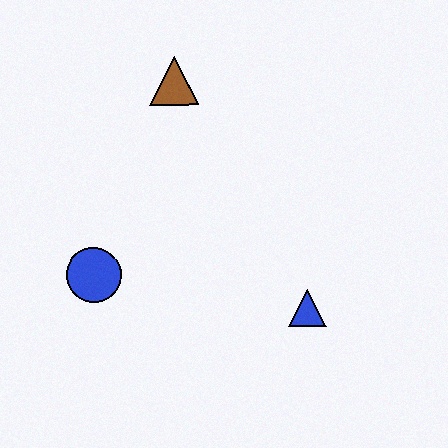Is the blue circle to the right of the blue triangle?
No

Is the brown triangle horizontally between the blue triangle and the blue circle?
Yes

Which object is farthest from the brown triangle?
The blue triangle is farthest from the brown triangle.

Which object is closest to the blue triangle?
The blue circle is closest to the blue triangle.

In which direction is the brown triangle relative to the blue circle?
The brown triangle is above the blue circle.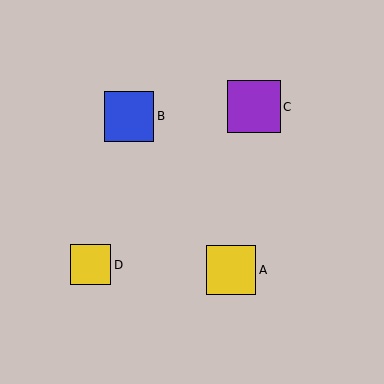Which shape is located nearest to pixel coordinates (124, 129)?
The blue square (labeled B) at (129, 116) is nearest to that location.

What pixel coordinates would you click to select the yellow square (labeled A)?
Click at (231, 270) to select the yellow square A.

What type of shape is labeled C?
Shape C is a purple square.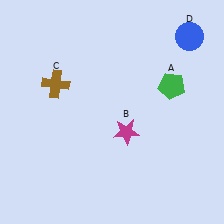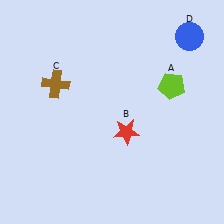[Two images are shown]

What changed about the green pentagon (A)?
In Image 1, A is green. In Image 2, it changed to lime.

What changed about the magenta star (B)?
In Image 1, B is magenta. In Image 2, it changed to red.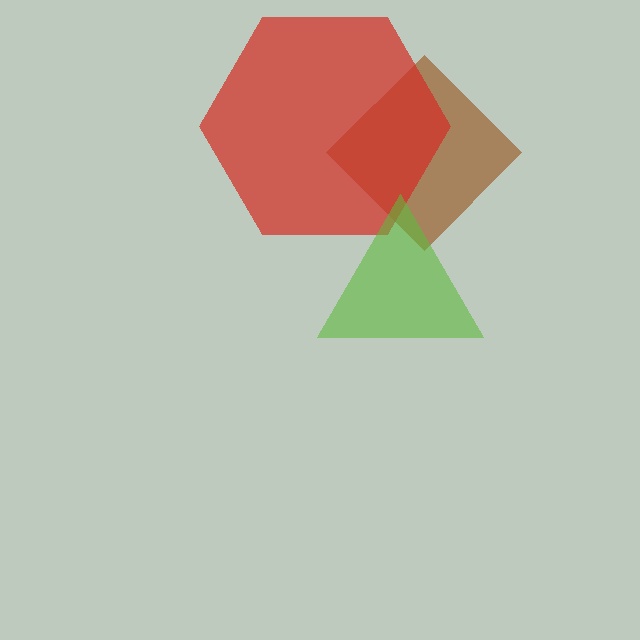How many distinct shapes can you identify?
There are 3 distinct shapes: a brown diamond, a red hexagon, a lime triangle.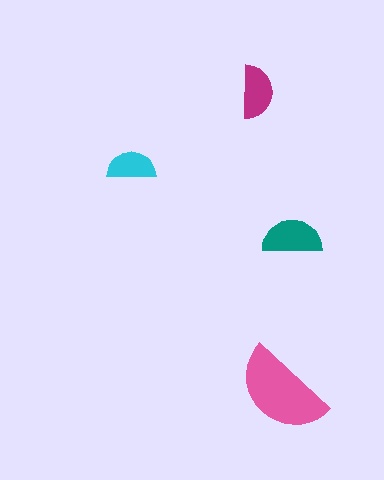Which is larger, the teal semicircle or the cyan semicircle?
The teal one.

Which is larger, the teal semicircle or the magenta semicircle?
The teal one.